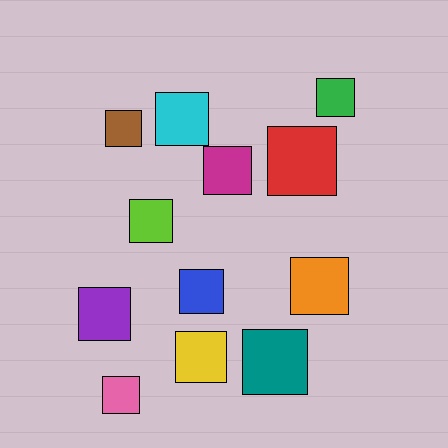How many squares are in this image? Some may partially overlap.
There are 12 squares.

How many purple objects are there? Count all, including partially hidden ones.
There is 1 purple object.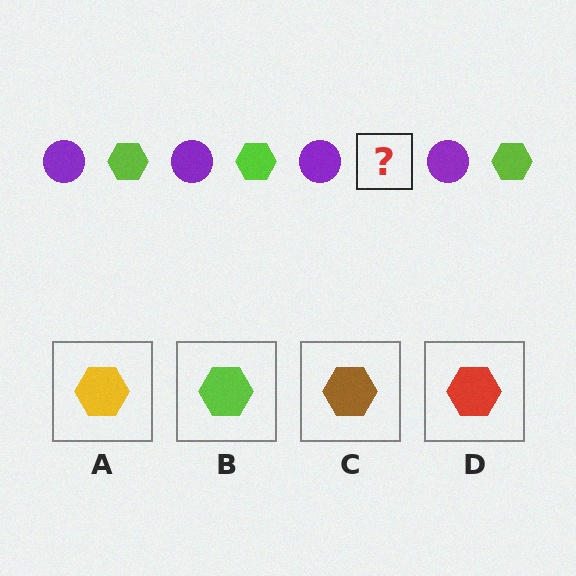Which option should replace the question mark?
Option B.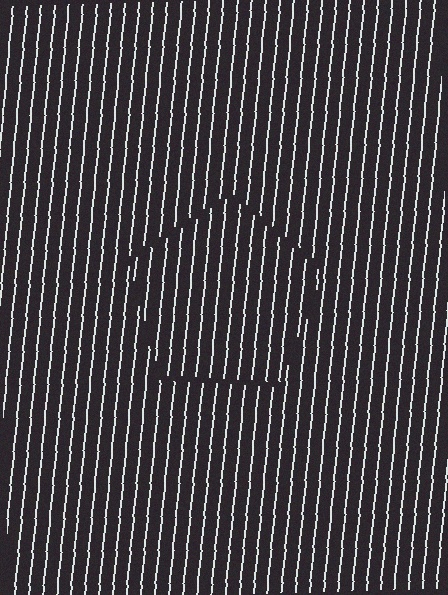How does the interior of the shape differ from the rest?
The interior of the shape contains the same grating, shifted by half a period — the contour is defined by the phase discontinuity where line-ends from the inner and outer gratings abut.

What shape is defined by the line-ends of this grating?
An illusory pentagon. The interior of the shape contains the same grating, shifted by half a period — the contour is defined by the phase discontinuity where line-ends from the inner and outer gratings abut.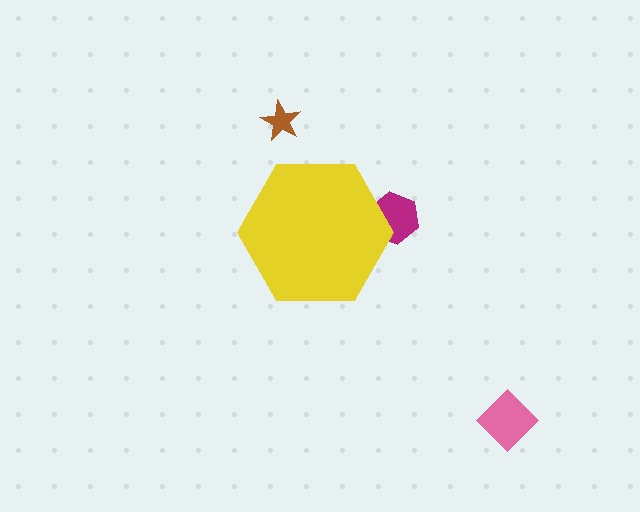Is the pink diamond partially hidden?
No, the pink diamond is fully visible.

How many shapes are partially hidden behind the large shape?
1 shape is partially hidden.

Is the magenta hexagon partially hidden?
Yes, the magenta hexagon is partially hidden behind the yellow hexagon.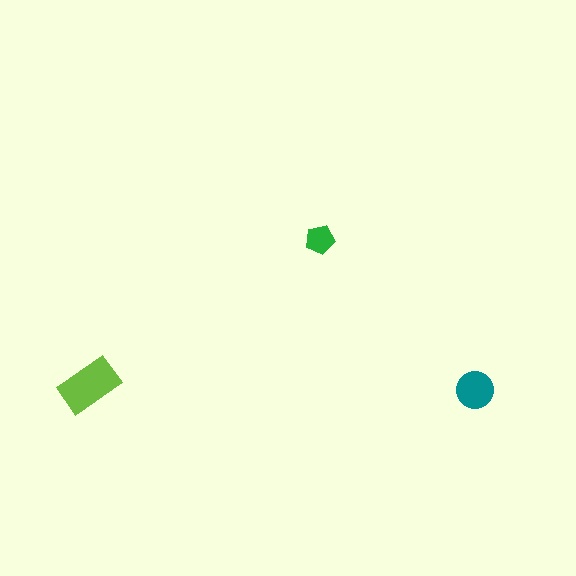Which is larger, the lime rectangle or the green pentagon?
The lime rectangle.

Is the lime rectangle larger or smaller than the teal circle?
Larger.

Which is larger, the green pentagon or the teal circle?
The teal circle.